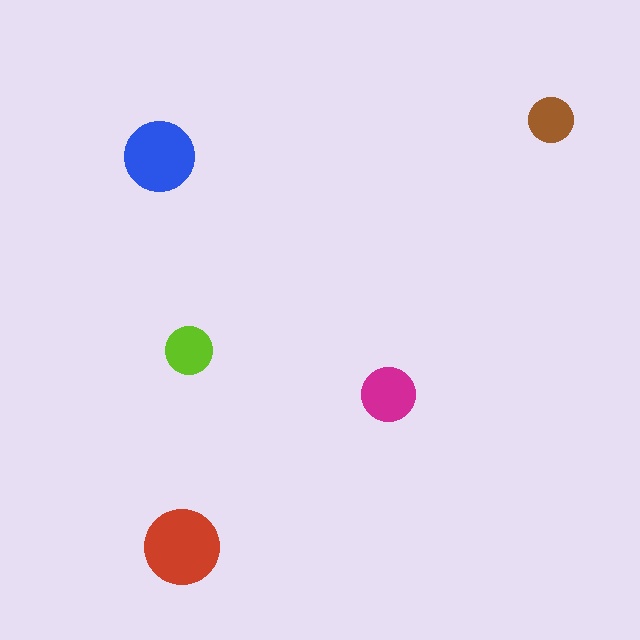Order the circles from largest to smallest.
the red one, the blue one, the magenta one, the lime one, the brown one.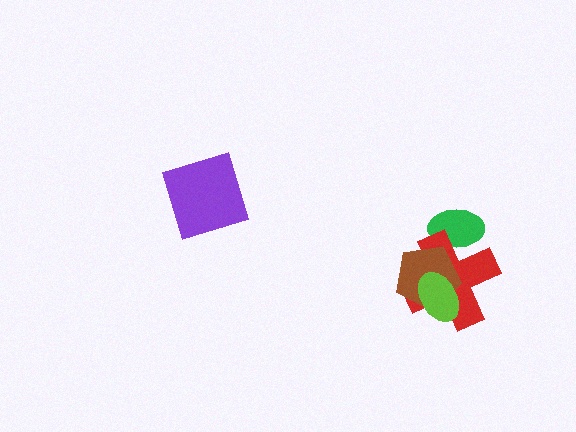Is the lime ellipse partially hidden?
No, no other shape covers it.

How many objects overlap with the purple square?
0 objects overlap with the purple square.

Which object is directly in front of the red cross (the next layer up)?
The brown pentagon is directly in front of the red cross.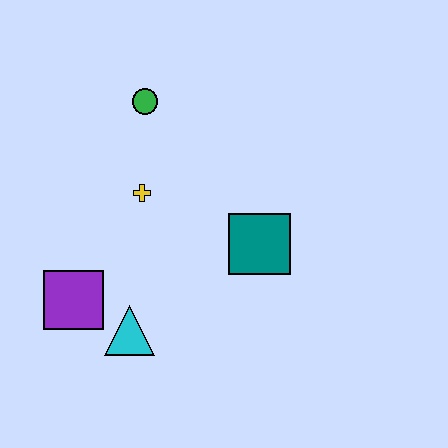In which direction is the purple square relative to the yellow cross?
The purple square is below the yellow cross.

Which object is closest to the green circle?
The yellow cross is closest to the green circle.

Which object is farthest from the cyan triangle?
The green circle is farthest from the cyan triangle.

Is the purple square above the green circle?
No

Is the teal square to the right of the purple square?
Yes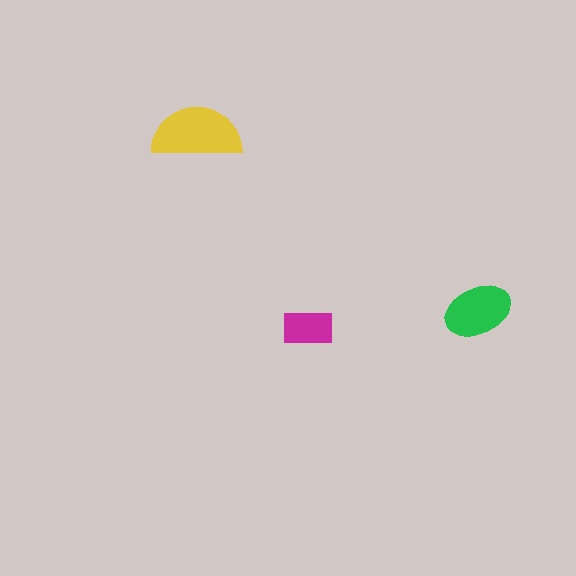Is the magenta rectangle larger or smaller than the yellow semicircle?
Smaller.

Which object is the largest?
The yellow semicircle.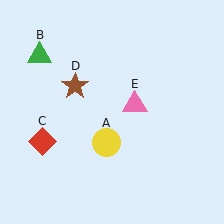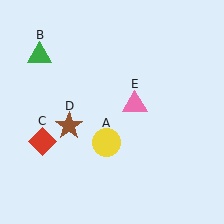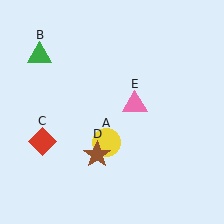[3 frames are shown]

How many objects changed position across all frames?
1 object changed position: brown star (object D).